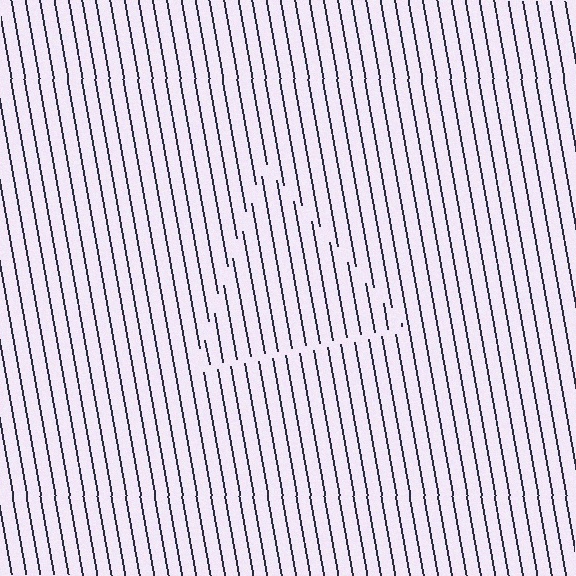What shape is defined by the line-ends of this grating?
An illusory triangle. The interior of the shape contains the same grating, shifted by half a period — the contour is defined by the phase discontinuity where line-ends from the inner and outer gratings abut.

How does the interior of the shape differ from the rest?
The interior of the shape contains the same grating, shifted by half a period — the contour is defined by the phase discontinuity where line-ends from the inner and outer gratings abut.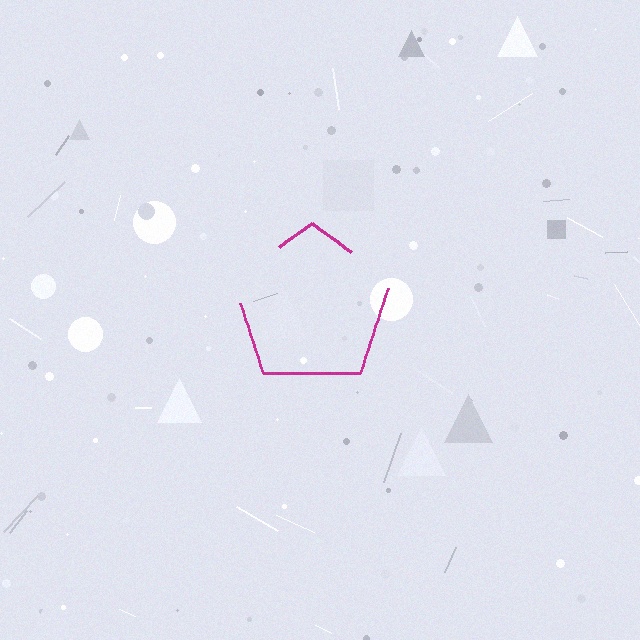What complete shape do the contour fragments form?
The contour fragments form a pentagon.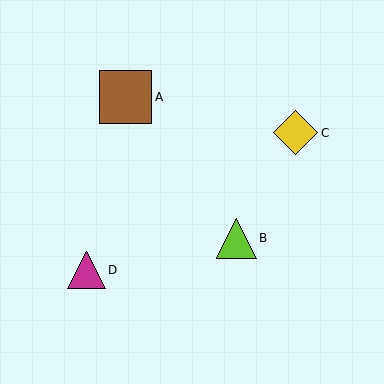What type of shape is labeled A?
Shape A is a brown square.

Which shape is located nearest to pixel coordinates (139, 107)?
The brown square (labeled A) at (126, 97) is nearest to that location.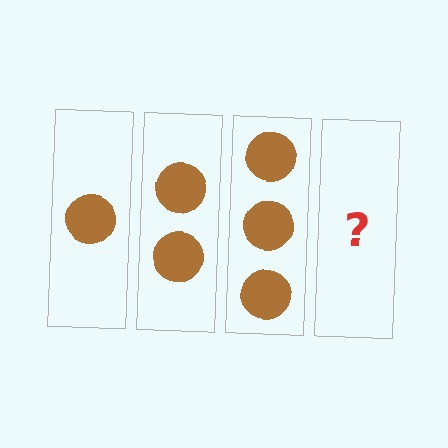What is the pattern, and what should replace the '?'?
The pattern is that each step adds one more circle. The '?' should be 4 circles.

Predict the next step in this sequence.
The next step is 4 circles.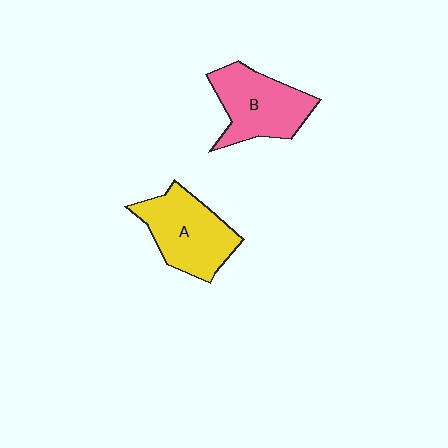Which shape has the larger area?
Shape A (yellow).